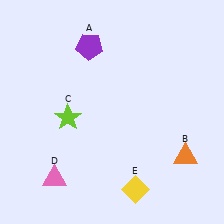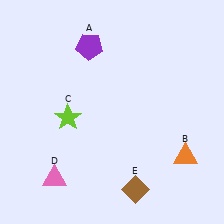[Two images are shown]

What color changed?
The diamond (E) changed from yellow in Image 1 to brown in Image 2.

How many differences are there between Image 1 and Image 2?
There is 1 difference between the two images.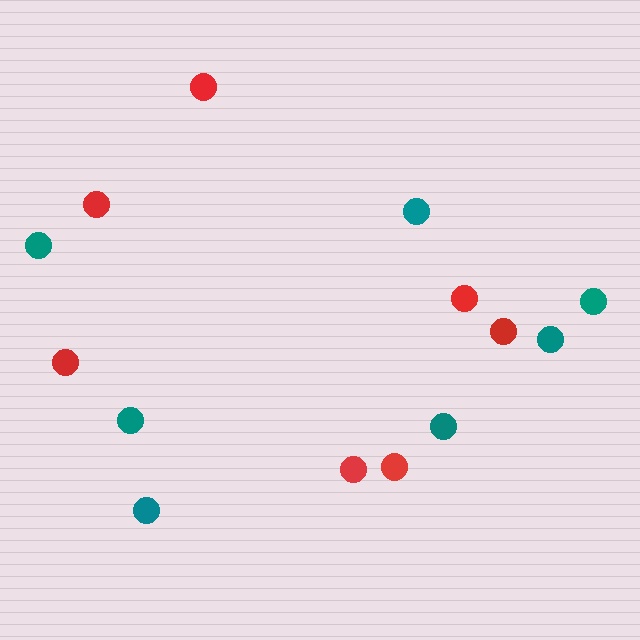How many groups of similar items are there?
There are 2 groups: one group of teal circles (7) and one group of red circles (7).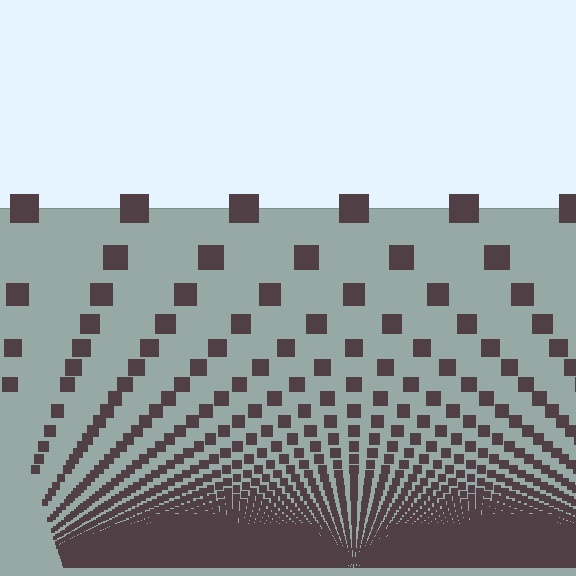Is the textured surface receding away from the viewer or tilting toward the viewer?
The surface appears to tilt toward the viewer. Texture elements get larger and sparser toward the top.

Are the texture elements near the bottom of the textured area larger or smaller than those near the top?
Smaller. The gradient is inverted — elements near the bottom are smaller and denser.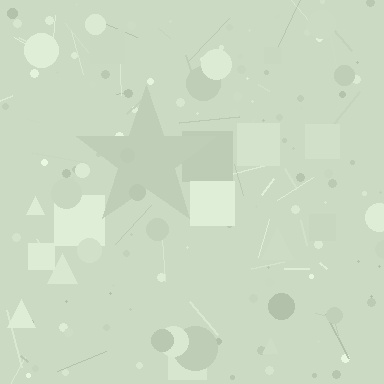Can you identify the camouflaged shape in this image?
The camouflaged shape is a star.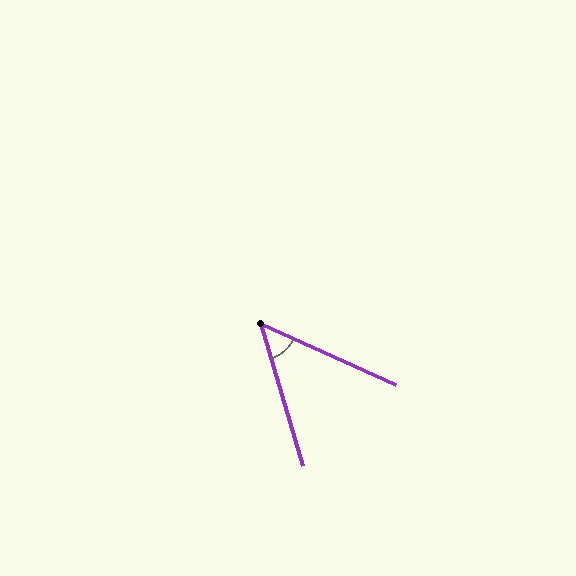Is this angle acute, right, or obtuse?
It is acute.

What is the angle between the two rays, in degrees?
Approximately 49 degrees.